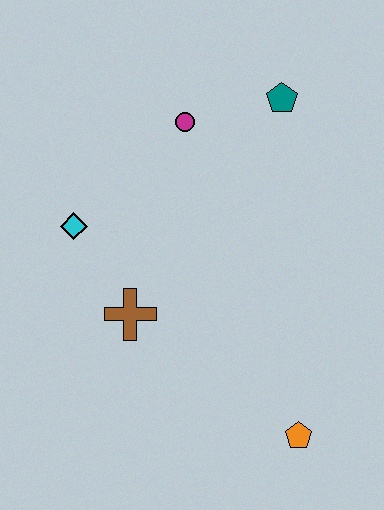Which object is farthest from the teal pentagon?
The orange pentagon is farthest from the teal pentagon.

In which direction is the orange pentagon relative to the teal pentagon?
The orange pentagon is below the teal pentagon.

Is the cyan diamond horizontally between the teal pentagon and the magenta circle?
No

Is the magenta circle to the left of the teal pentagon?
Yes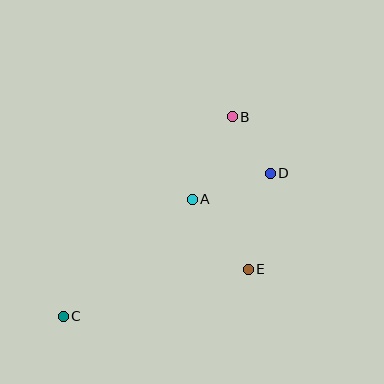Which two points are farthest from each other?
Points B and C are farthest from each other.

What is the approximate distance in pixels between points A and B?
The distance between A and B is approximately 92 pixels.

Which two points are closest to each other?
Points B and D are closest to each other.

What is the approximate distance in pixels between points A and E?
The distance between A and E is approximately 90 pixels.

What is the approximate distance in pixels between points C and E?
The distance between C and E is approximately 191 pixels.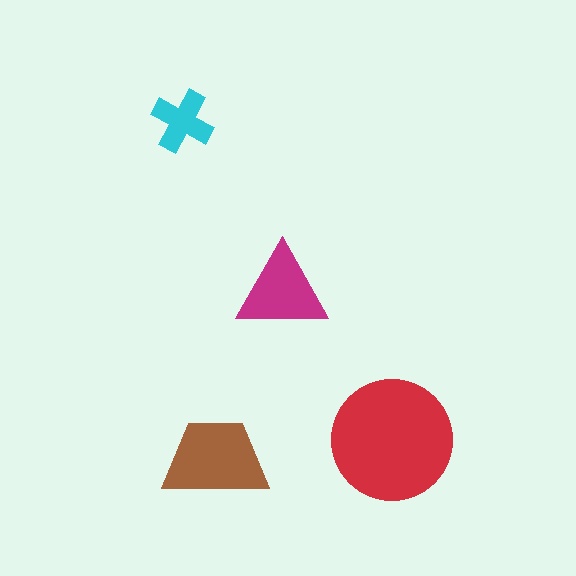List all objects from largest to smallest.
The red circle, the brown trapezoid, the magenta triangle, the cyan cross.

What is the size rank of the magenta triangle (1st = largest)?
3rd.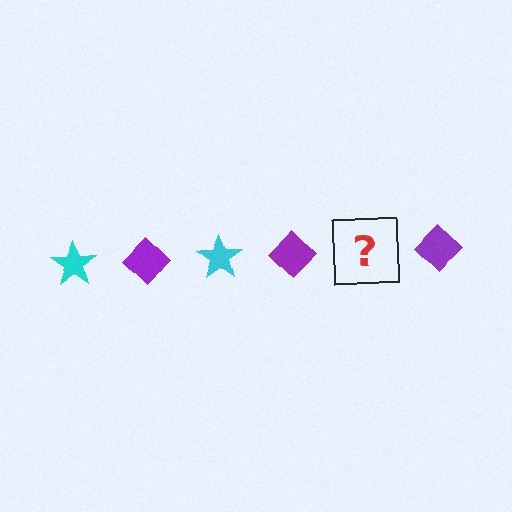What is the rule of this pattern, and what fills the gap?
The rule is that the pattern alternates between cyan star and purple diamond. The gap should be filled with a cyan star.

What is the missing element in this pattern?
The missing element is a cyan star.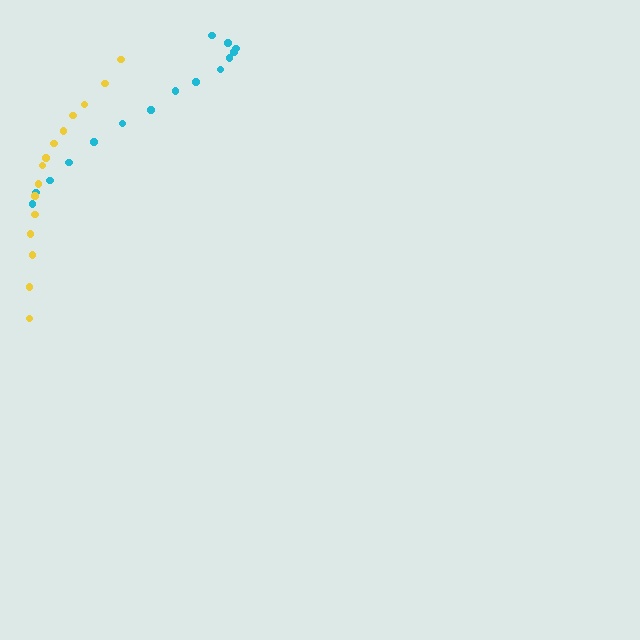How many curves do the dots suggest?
There are 2 distinct paths.